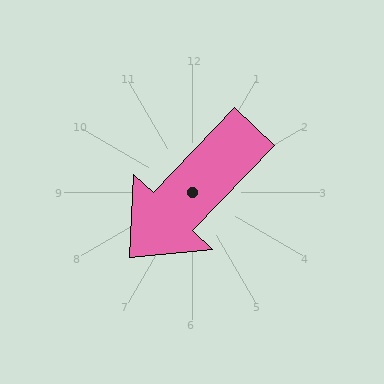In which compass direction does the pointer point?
Southwest.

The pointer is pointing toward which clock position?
Roughly 7 o'clock.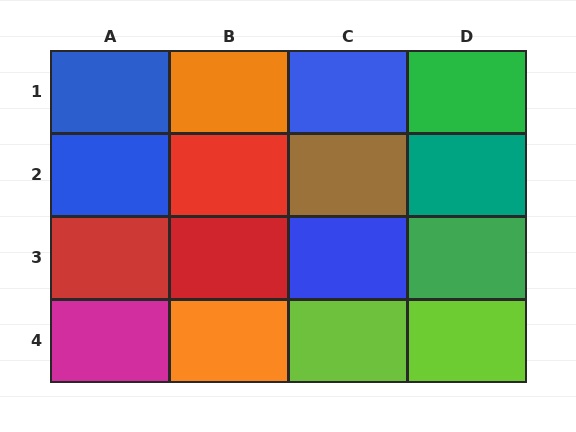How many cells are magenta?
1 cell is magenta.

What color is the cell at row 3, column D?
Green.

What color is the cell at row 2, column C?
Brown.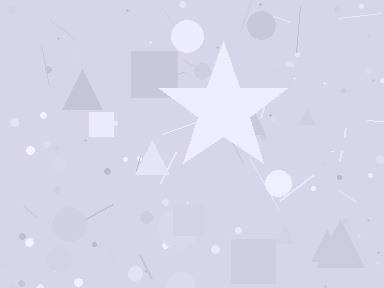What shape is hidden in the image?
A star is hidden in the image.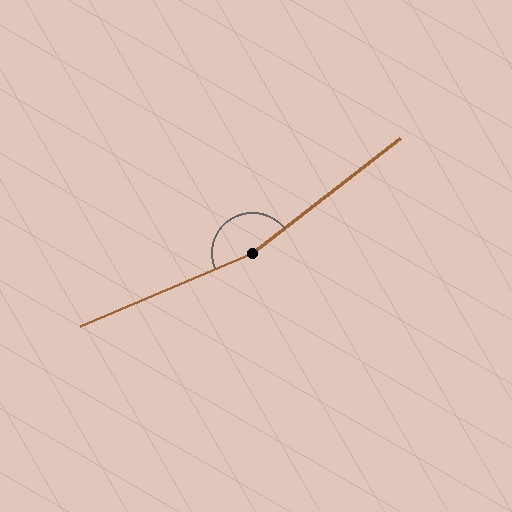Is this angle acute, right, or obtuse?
It is obtuse.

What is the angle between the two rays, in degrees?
Approximately 165 degrees.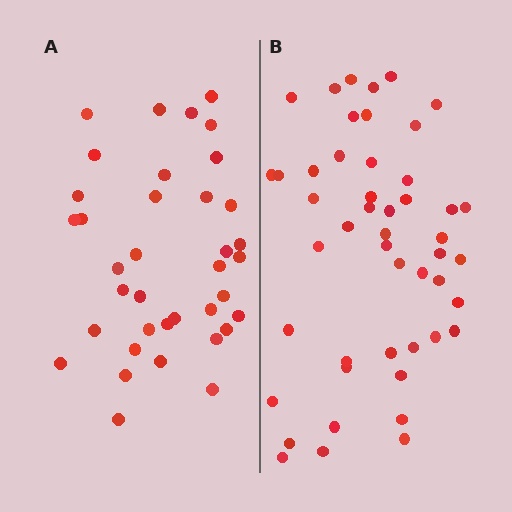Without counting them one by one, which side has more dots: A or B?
Region B (the right region) has more dots.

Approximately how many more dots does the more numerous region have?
Region B has roughly 12 or so more dots than region A.